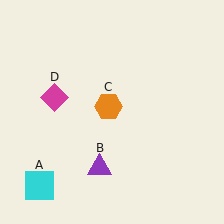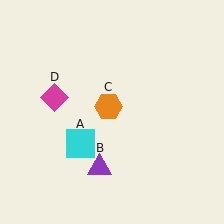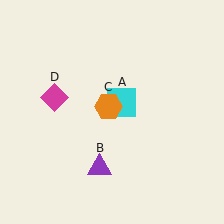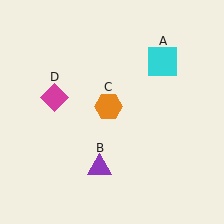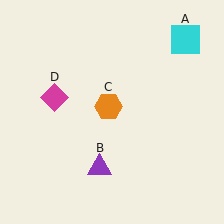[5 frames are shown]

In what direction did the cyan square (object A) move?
The cyan square (object A) moved up and to the right.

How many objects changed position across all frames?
1 object changed position: cyan square (object A).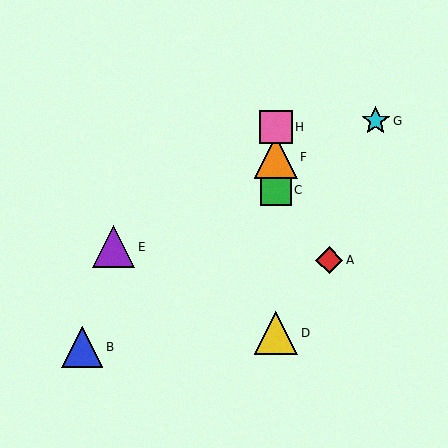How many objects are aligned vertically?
4 objects (C, D, F, H) are aligned vertically.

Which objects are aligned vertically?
Objects C, D, F, H are aligned vertically.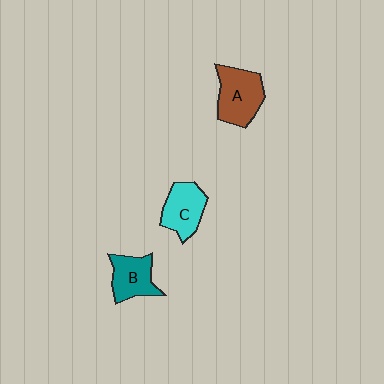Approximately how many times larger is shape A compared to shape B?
Approximately 1.3 times.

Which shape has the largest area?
Shape A (brown).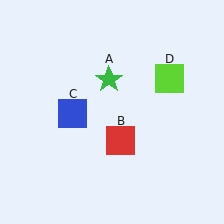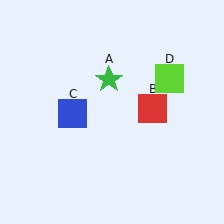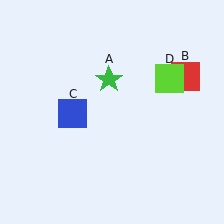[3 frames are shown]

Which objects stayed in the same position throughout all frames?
Green star (object A) and blue square (object C) and lime square (object D) remained stationary.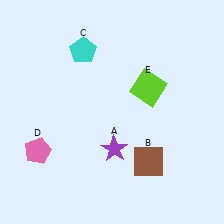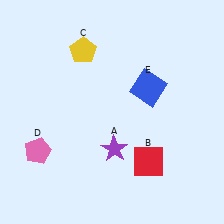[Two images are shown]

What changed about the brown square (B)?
In Image 1, B is brown. In Image 2, it changed to red.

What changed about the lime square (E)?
In Image 1, E is lime. In Image 2, it changed to blue.